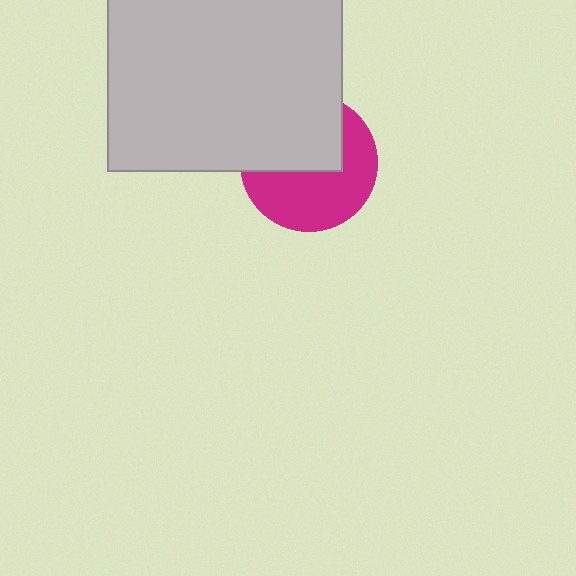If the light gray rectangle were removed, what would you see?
You would see the complete magenta circle.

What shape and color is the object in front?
The object in front is a light gray rectangle.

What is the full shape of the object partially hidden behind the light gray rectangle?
The partially hidden object is a magenta circle.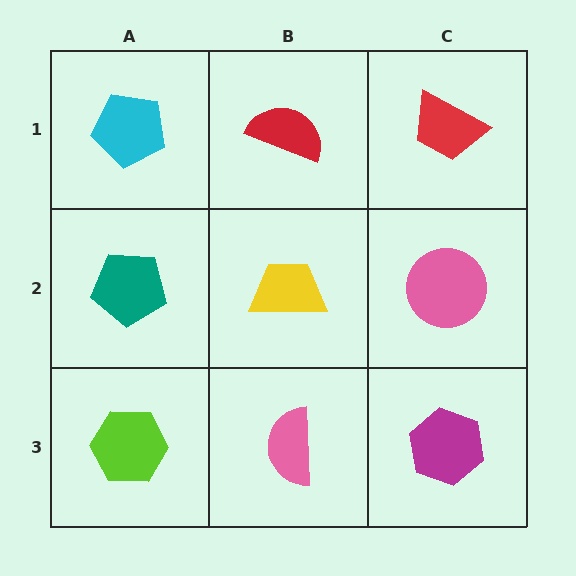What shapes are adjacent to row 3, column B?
A yellow trapezoid (row 2, column B), a lime hexagon (row 3, column A), a magenta hexagon (row 3, column C).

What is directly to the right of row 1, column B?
A red trapezoid.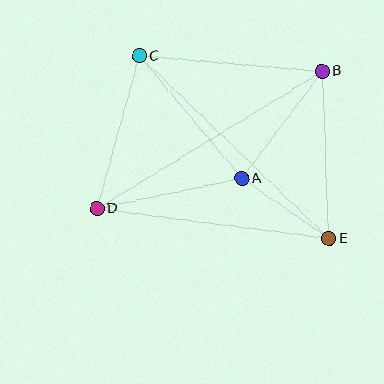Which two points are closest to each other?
Points A and E are closest to each other.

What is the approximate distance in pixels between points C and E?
The distance between C and E is approximately 263 pixels.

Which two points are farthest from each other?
Points B and D are farthest from each other.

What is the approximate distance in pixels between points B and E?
The distance between B and E is approximately 168 pixels.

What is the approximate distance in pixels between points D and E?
The distance between D and E is approximately 234 pixels.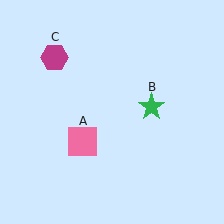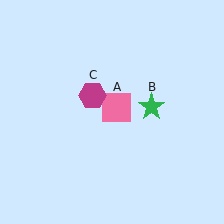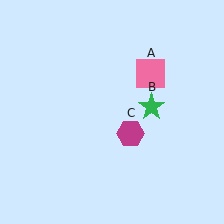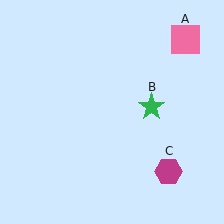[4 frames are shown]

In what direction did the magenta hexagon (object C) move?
The magenta hexagon (object C) moved down and to the right.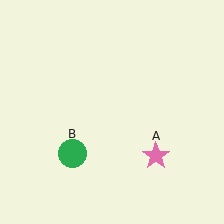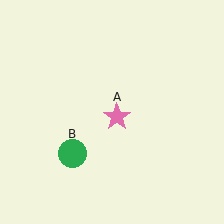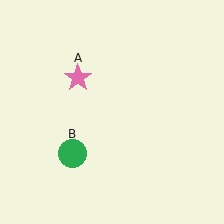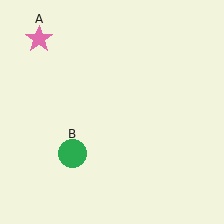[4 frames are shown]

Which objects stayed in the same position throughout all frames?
Green circle (object B) remained stationary.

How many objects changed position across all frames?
1 object changed position: pink star (object A).